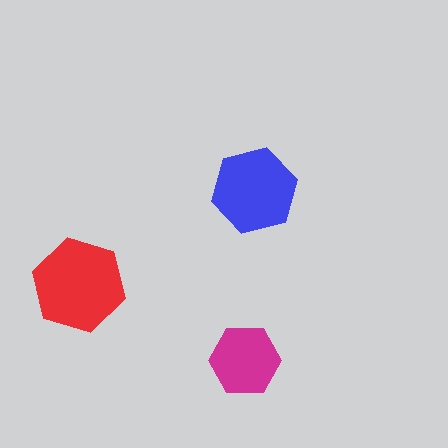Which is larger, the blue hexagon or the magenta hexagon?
The blue one.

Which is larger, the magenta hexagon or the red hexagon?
The red one.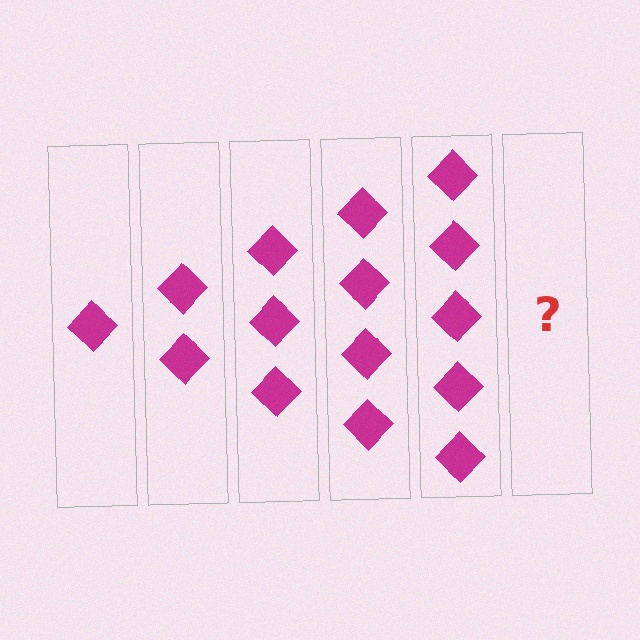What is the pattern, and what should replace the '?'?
The pattern is that each step adds one more diamond. The '?' should be 6 diamonds.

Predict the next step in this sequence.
The next step is 6 diamonds.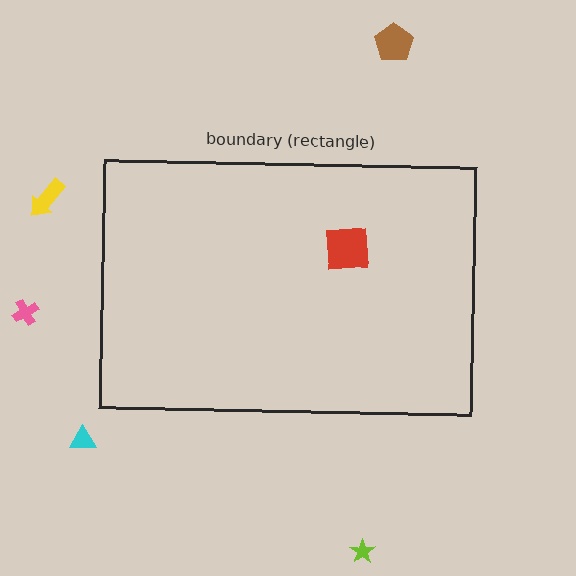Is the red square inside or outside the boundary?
Inside.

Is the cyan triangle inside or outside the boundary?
Outside.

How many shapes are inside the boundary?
1 inside, 5 outside.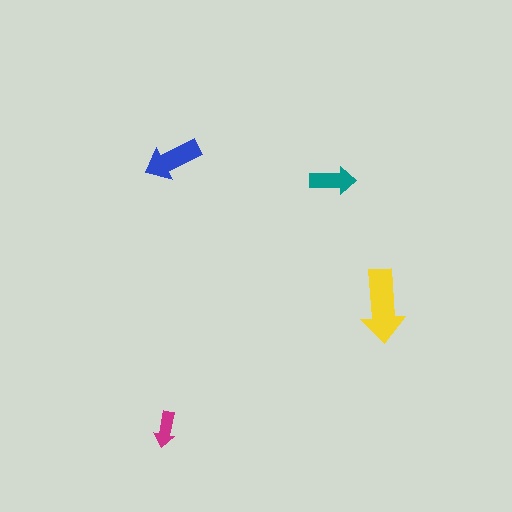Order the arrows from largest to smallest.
the yellow one, the blue one, the teal one, the magenta one.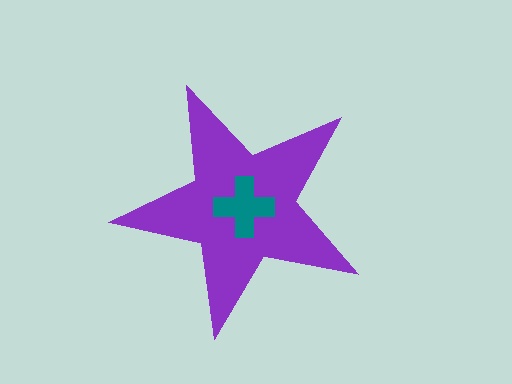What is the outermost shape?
The purple star.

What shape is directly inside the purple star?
The teal cross.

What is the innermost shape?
The teal cross.